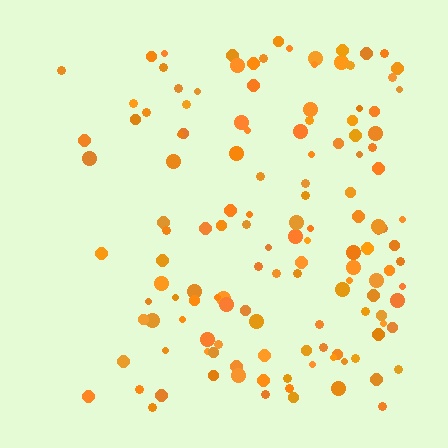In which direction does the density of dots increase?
From left to right, with the right side densest.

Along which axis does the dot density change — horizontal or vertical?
Horizontal.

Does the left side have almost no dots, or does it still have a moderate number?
Still a moderate number, just noticeably fewer than the right.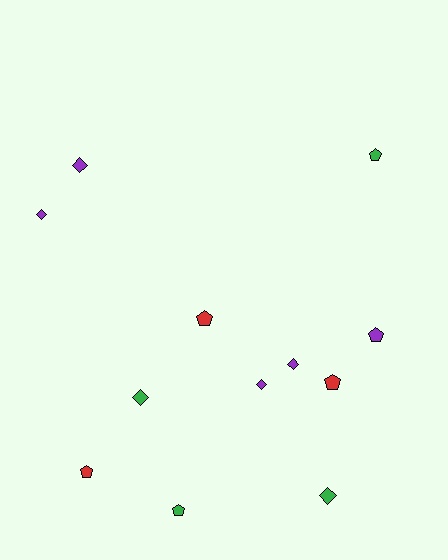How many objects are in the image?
There are 12 objects.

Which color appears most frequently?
Purple, with 5 objects.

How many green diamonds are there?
There are 2 green diamonds.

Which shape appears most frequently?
Diamond, with 6 objects.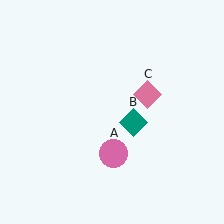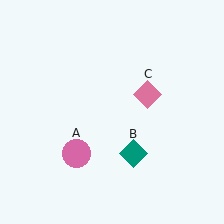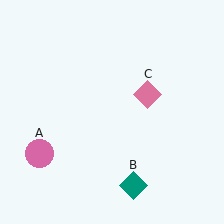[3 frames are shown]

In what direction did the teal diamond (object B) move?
The teal diamond (object B) moved down.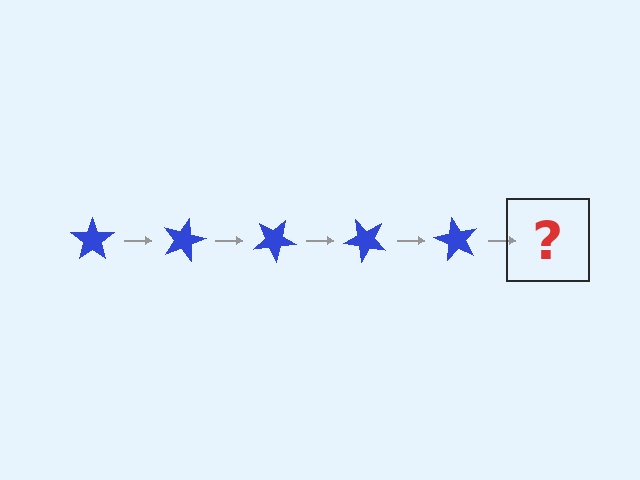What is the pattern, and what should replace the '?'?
The pattern is that the star rotates 15 degrees each step. The '?' should be a blue star rotated 75 degrees.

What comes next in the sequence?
The next element should be a blue star rotated 75 degrees.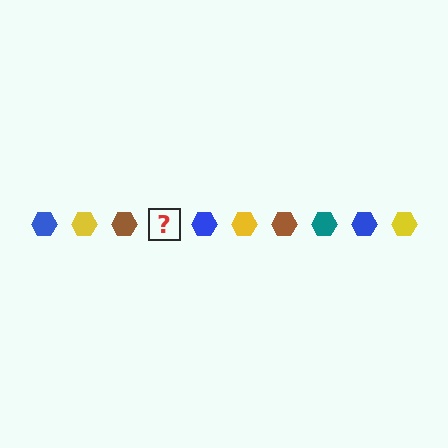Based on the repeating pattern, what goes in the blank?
The blank should be a teal hexagon.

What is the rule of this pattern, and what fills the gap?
The rule is that the pattern cycles through blue, yellow, brown, teal hexagons. The gap should be filled with a teal hexagon.